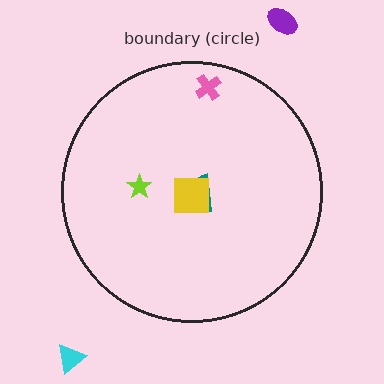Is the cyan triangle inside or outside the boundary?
Outside.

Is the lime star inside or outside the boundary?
Inside.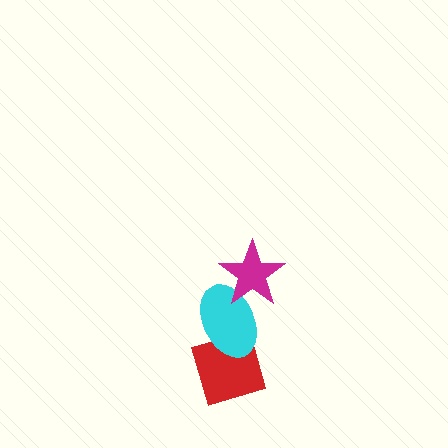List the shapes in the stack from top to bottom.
From top to bottom: the magenta star, the cyan ellipse, the red diamond.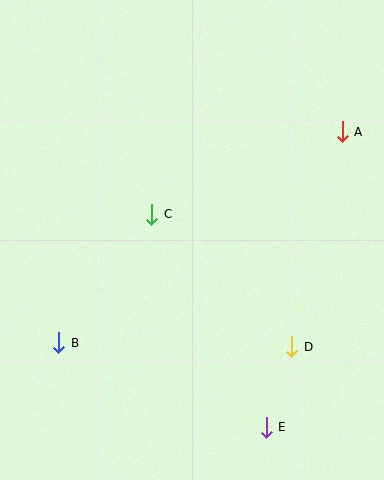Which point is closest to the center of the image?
Point C at (152, 214) is closest to the center.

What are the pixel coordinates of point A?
Point A is at (342, 132).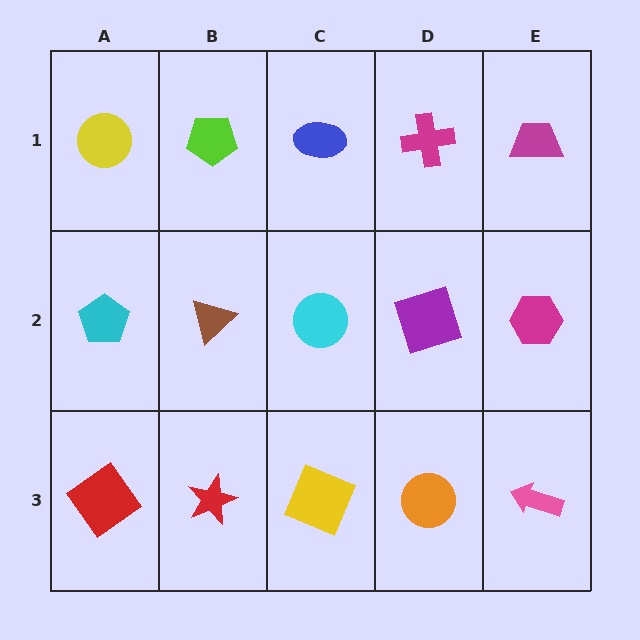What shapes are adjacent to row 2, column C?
A blue ellipse (row 1, column C), a yellow square (row 3, column C), a brown triangle (row 2, column B), a purple square (row 2, column D).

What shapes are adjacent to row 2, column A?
A yellow circle (row 1, column A), a red diamond (row 3, column A), a brown triangle (row 2, column B).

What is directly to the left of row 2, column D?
A cyan circle.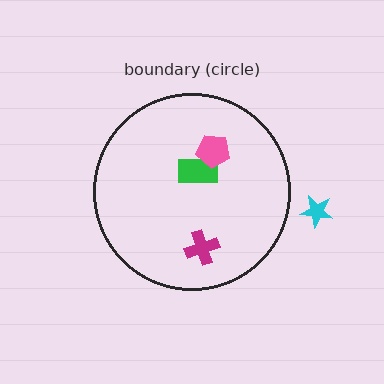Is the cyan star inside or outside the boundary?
Outside.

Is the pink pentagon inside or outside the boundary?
Inside.